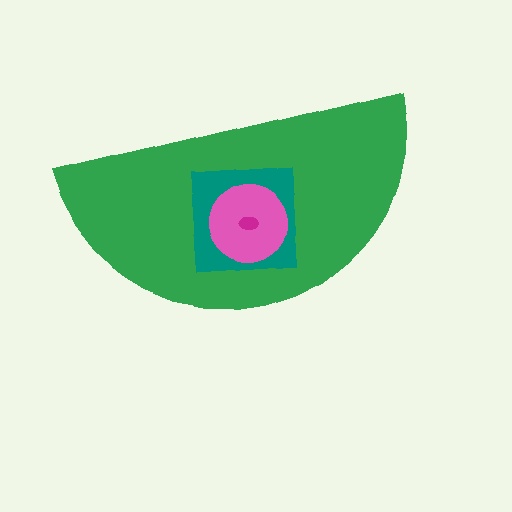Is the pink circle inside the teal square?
Yes.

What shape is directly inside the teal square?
The pink circle.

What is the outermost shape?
The green semicircle.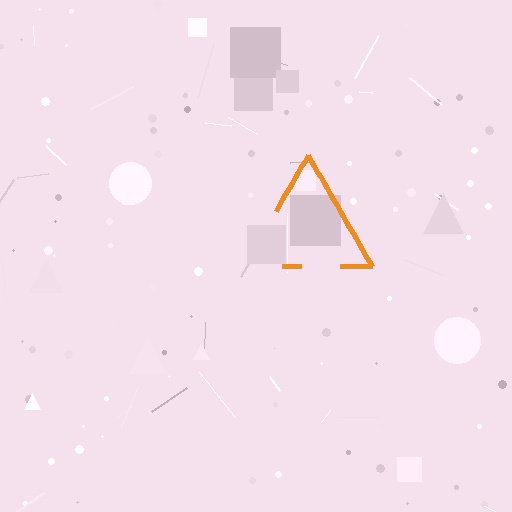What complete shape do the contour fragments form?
The contour fragments form a triangle.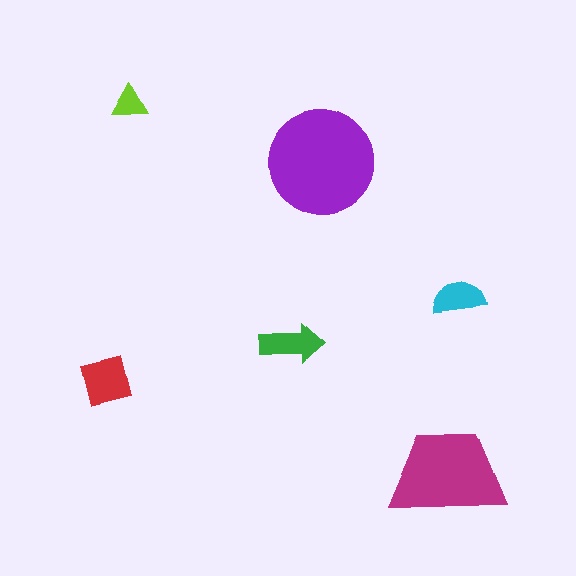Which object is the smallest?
The lime triangle.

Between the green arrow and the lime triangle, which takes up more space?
The green arrow.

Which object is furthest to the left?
The red square is leftmost.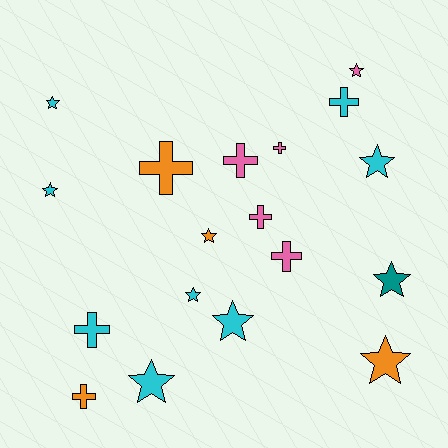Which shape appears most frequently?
Star, with 10 objects.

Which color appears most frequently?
Cyan, with 8 objects.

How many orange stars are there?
There are 2 orange stars.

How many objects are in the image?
There are 18 objects.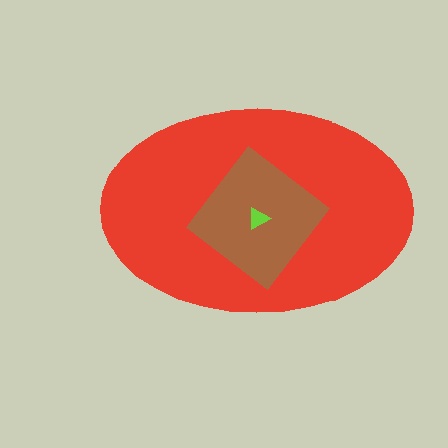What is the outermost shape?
The red ellipse.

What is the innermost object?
The lime triangle.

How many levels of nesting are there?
3.